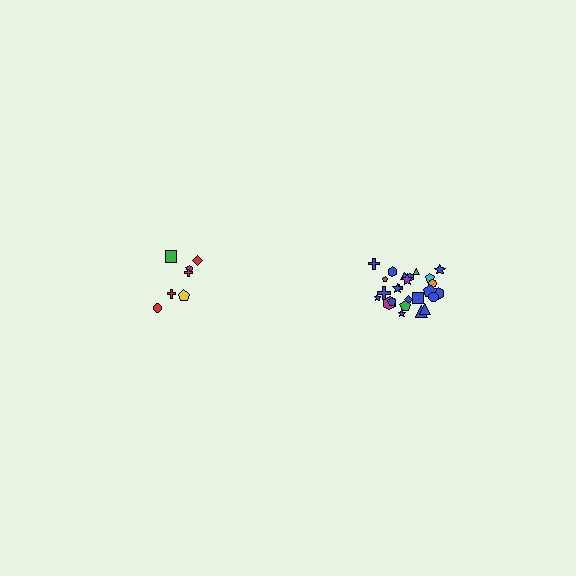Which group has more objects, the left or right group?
The right group.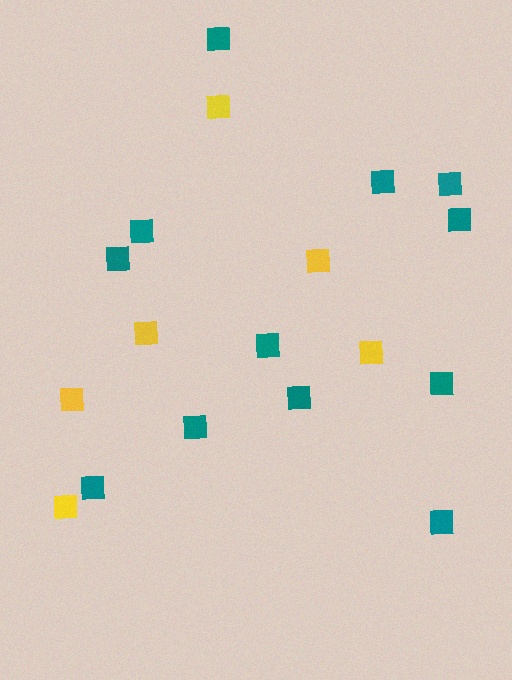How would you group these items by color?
There are 2 groups: one group of teal squares (12) and one group of yellow squares (6).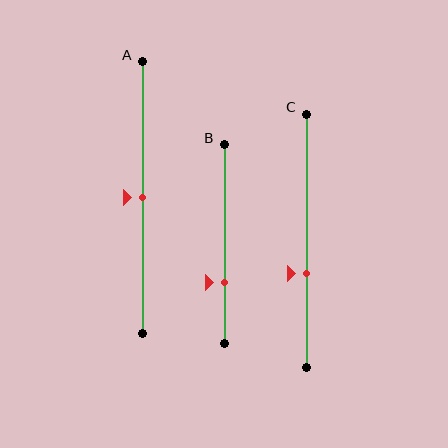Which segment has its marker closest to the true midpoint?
Segment A has its marker closest to the true midpoint.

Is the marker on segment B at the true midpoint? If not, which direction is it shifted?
No, the marker on segment B is shifted downward by about 19% of the segment length.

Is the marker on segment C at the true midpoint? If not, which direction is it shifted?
No, the marker on segment C is shifted downward by about 13% of the segment length.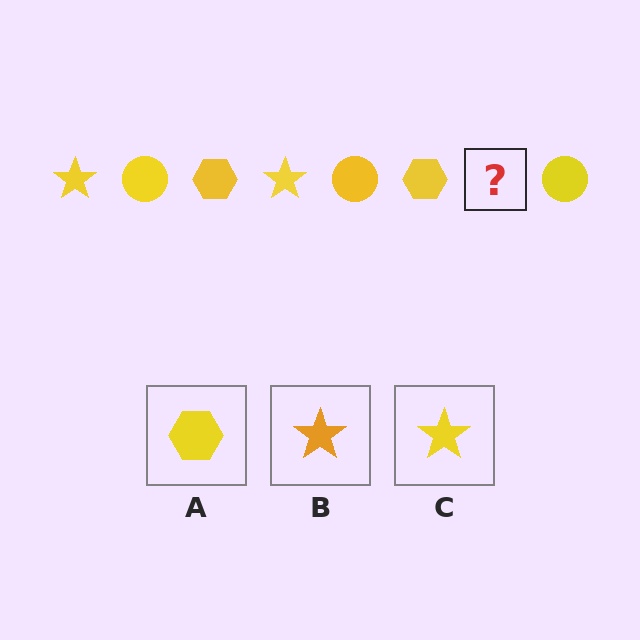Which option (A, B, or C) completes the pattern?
C.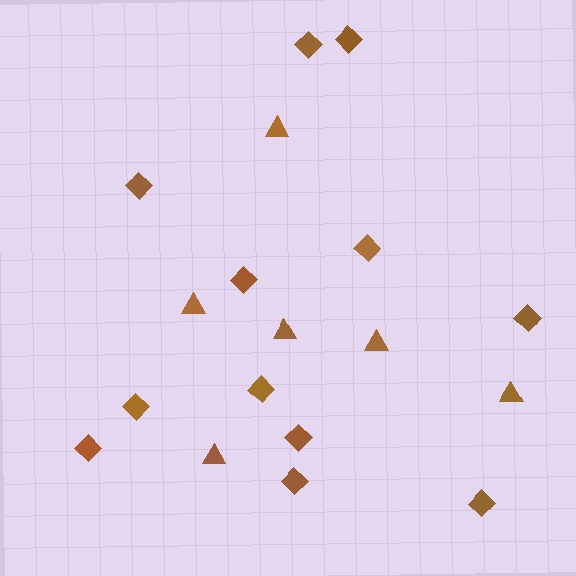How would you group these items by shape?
There are 2 groups: one group of triangles (6) and one group of diamonds (12).